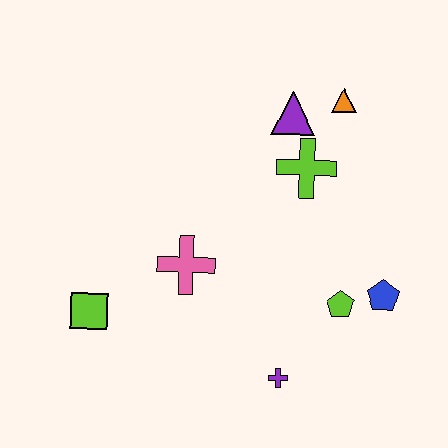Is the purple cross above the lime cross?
No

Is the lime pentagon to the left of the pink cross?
No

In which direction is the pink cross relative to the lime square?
The pink cross is to the right of the lime square.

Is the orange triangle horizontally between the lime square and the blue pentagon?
Yes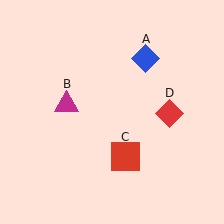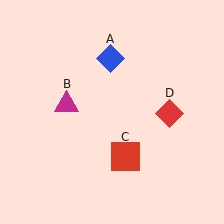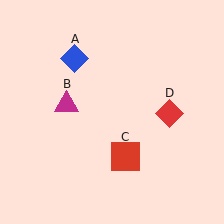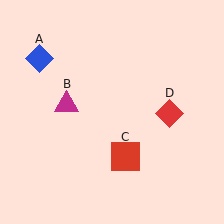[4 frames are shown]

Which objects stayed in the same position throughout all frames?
Magenta triangle (object B) and red square (object C) and red diamond (object D) remained stationary.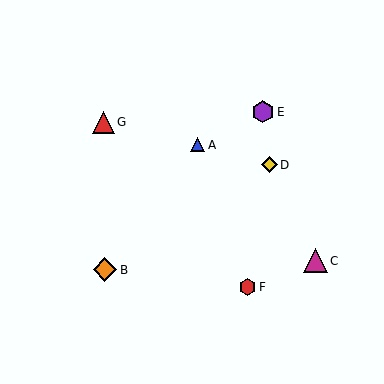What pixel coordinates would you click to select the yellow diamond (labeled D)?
Click at (269, 165) to select the yellow diamond D.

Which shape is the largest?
The magenta triangle (labeled C) is the largest.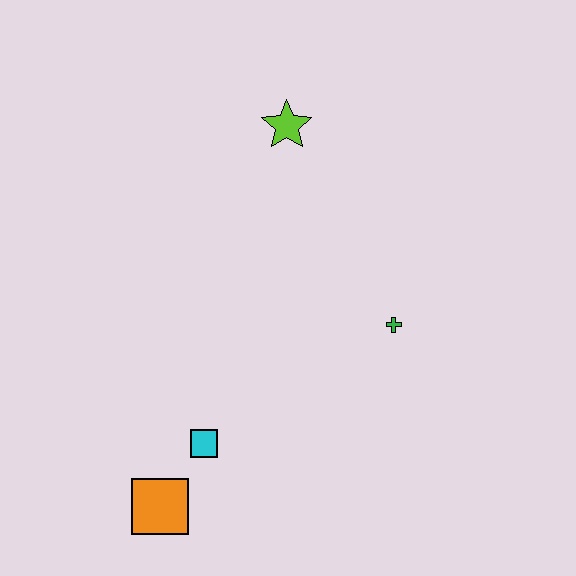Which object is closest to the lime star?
The green cross is closest to the lime star.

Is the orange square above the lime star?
No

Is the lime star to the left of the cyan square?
No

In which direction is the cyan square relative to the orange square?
The cyan square is above the orange square.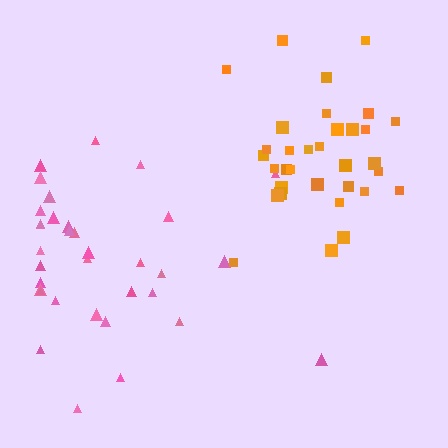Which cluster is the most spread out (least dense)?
Pink.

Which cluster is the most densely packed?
Orange.